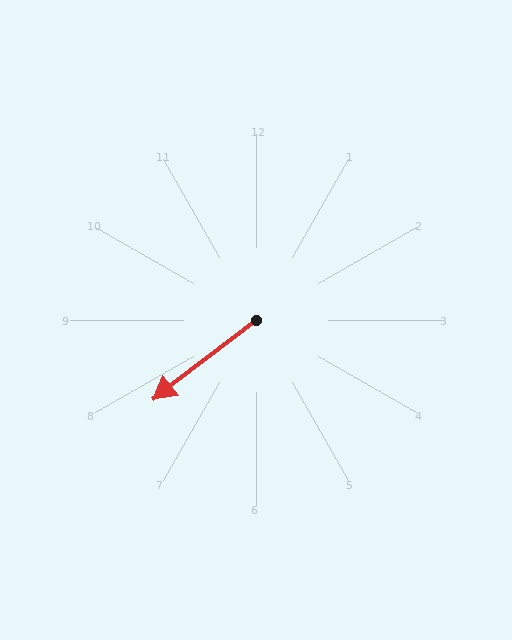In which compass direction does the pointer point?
Southwest.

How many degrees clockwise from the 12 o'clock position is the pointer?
Approximately 232 degrees.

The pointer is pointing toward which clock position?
Roughly 8 o'clock.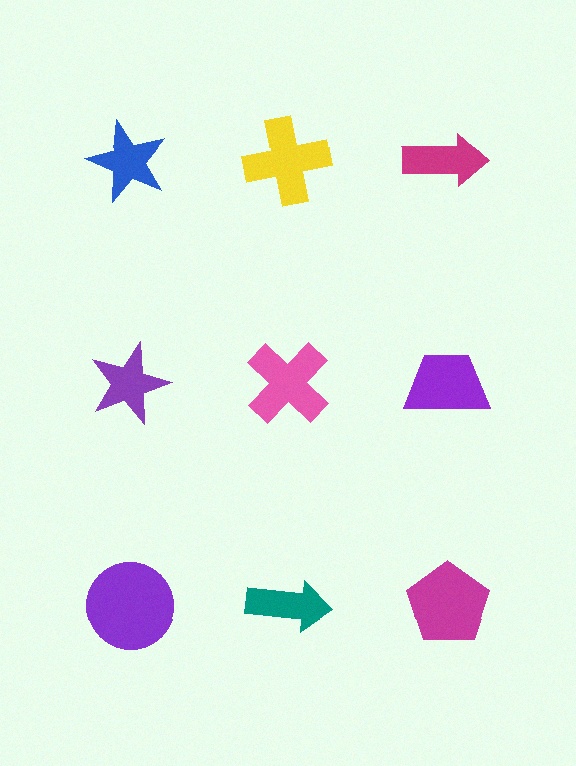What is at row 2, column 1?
A purple star.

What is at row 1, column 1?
A blue star.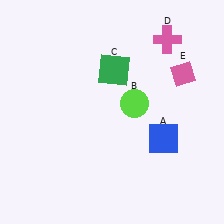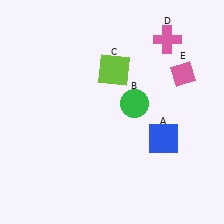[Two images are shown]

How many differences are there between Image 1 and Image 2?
There are 2 differences between the two images.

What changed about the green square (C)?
In Image 1, C is green. In Image 2, it changed to lime.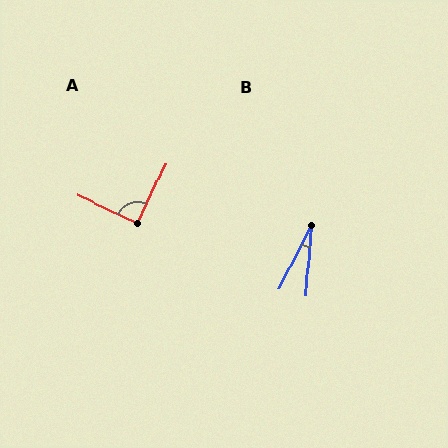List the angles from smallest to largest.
B (23°), A (90°).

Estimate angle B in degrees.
Approximately 23 degrees.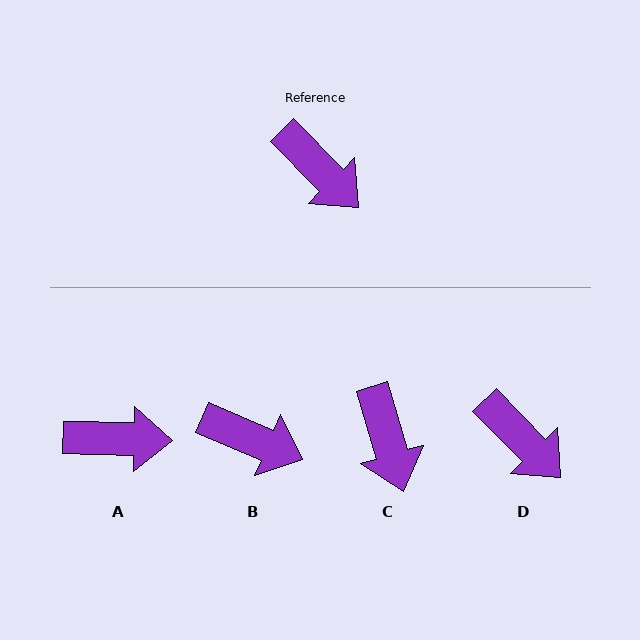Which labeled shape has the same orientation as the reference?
D.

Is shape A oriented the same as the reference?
No, it is off by about 44 degrees.